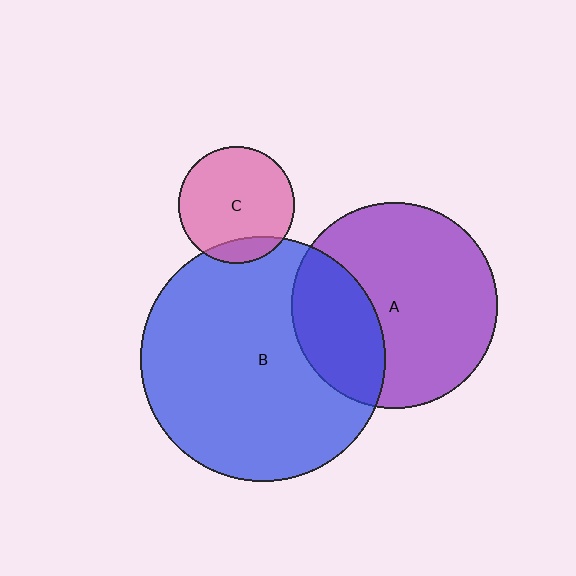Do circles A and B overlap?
Yes.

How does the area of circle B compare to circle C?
Approximately 4.4 times.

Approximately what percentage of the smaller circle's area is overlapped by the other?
Approximately 30%.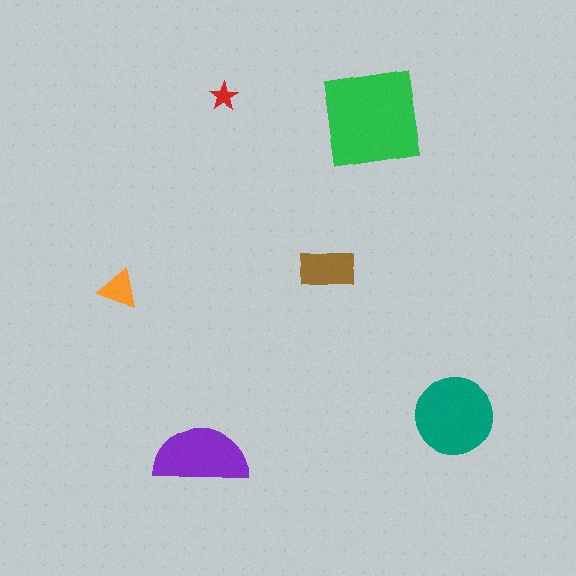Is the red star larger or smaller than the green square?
Smaller.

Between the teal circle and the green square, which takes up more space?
The green square.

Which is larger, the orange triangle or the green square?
The green square.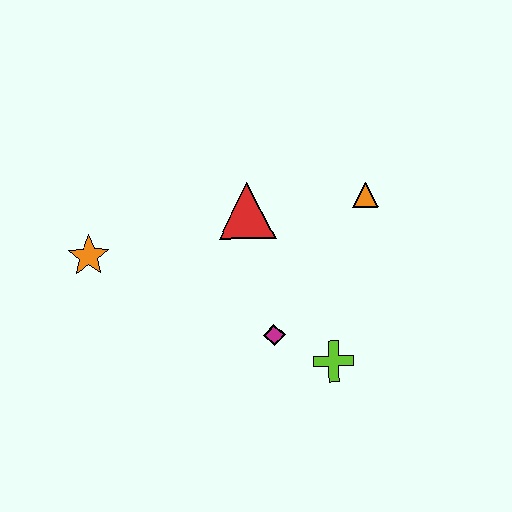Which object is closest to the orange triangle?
The red triangle is closest to the orange triangle.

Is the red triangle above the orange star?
Yes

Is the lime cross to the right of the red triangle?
Yes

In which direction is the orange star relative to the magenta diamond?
The orange star is to the left of the magenta diamond.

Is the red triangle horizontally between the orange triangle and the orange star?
Yes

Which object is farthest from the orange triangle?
The orange star is farthest from the orange triangle.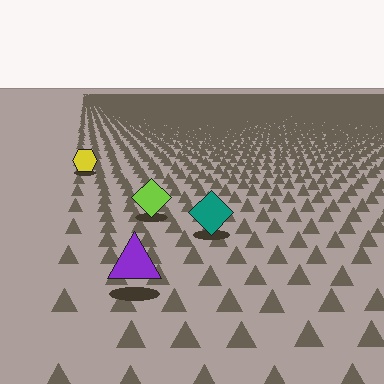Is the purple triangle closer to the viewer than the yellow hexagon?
Yes. The purple triangle is closer — you can tell from the texture gradient: the ground texture is coarser near it.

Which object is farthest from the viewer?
The yellow hexagon is farthest from the viewer. It appears smaller and the ground texture around it is denser.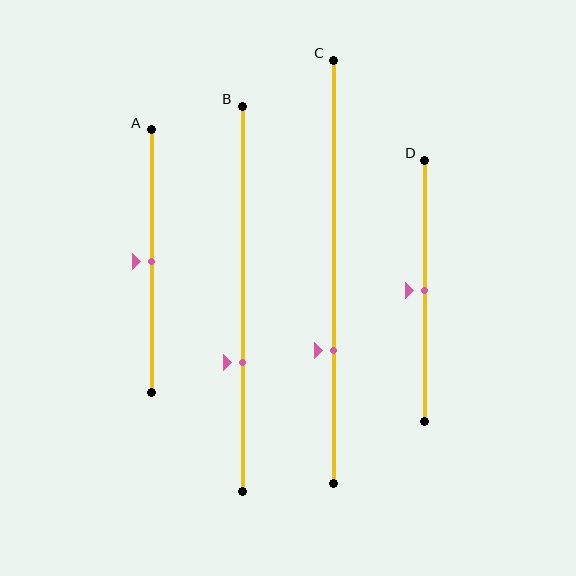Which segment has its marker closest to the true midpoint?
Segment A has its marker closest to the true midpoint.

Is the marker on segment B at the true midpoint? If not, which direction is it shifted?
No, the marker on segment B is shifted downward by about 17% of the segment length.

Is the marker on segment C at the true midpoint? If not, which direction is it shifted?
No, the marker on segment C is shifted downward by about 19% of the segment length.